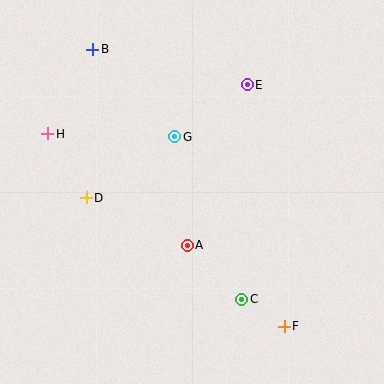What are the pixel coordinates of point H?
Point H is at (48, 134).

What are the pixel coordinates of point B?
Point B is at (93, 49).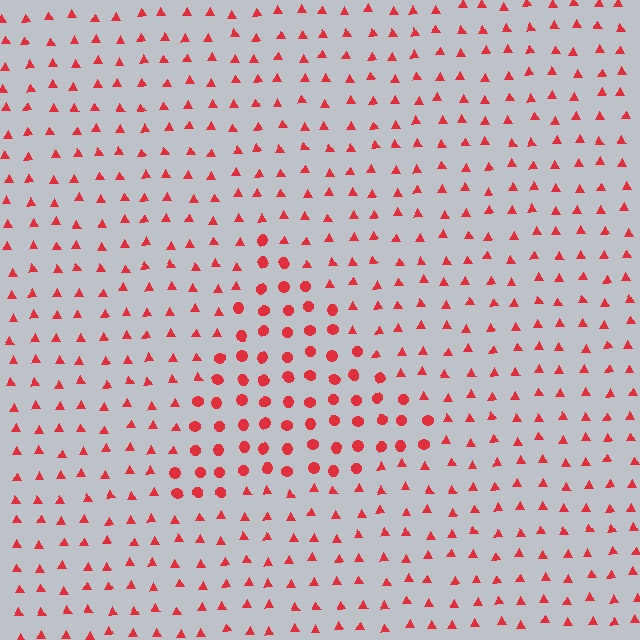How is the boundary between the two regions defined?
The boundary is defined by a change in element shape: circles inside vs. triangles outside. All elements share the same color and spacing.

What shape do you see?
I see a triangle.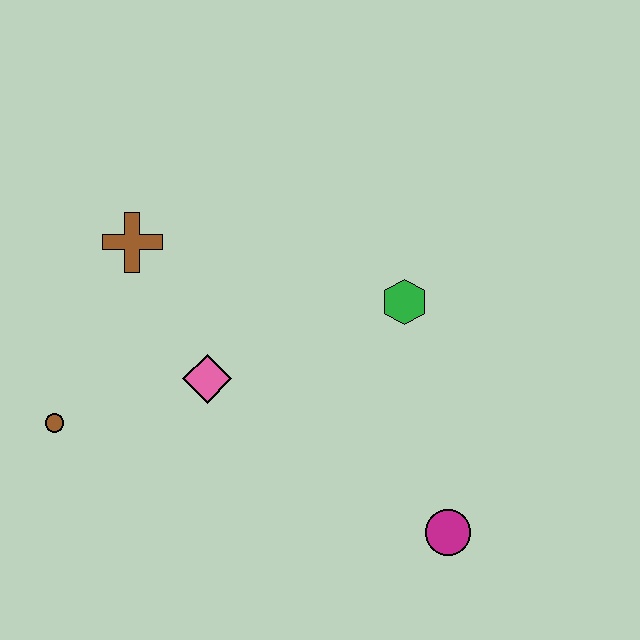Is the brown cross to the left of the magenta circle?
Yes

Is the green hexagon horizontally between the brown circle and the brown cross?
No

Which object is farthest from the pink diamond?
The magenta circle is farthest from the pink diamond.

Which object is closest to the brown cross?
The pink diamond is closest to the brown cross.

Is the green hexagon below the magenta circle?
No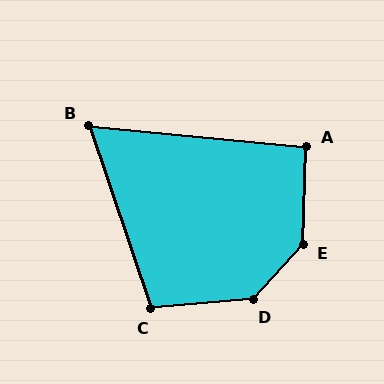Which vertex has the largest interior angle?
E, at approximately 139 degrees.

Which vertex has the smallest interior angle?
B, at approximately 66 degrees.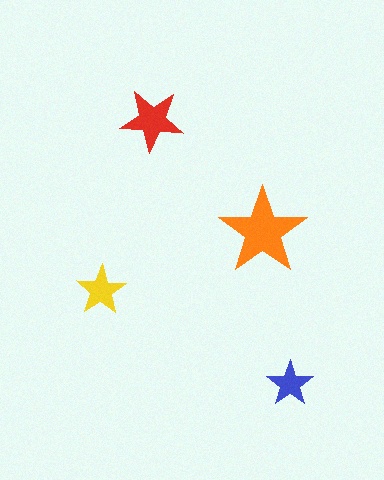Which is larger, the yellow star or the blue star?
The yellow one.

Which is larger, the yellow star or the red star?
The red one.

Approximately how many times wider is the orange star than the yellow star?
About 2 times wider.